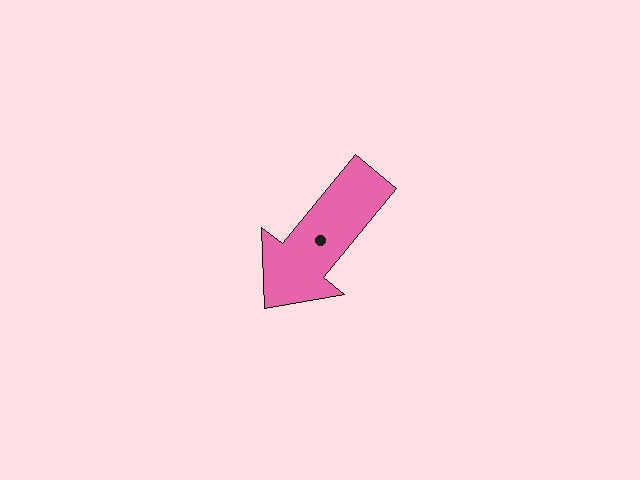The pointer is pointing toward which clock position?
Roughly 7 o'clock.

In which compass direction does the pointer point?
Southwest.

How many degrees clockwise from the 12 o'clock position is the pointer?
Approximately 219 degrees.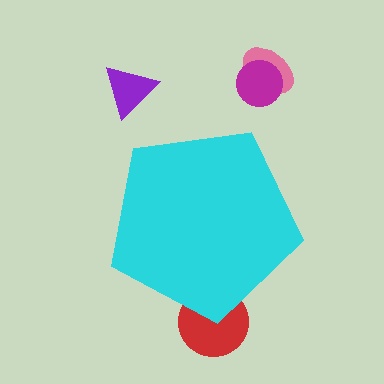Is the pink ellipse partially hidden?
No, the pink ellipse is fully visible.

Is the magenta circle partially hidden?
No, the magenta circle is fully visible.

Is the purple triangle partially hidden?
No, the purple triangle is fully visible.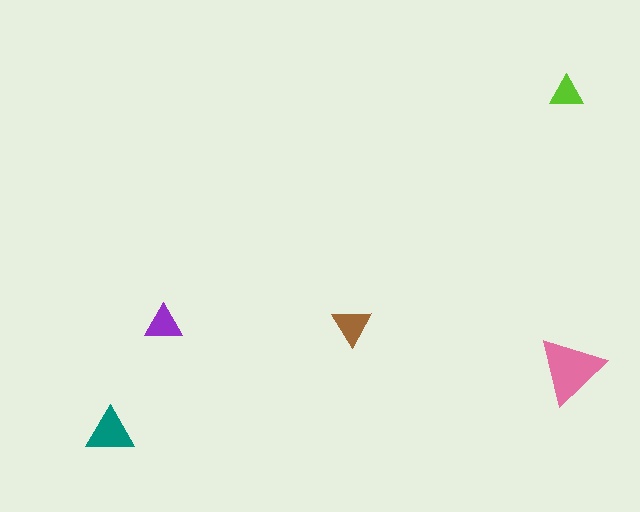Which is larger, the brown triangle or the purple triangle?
The brown one.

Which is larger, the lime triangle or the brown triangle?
The brown one.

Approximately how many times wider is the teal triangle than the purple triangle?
About 1.5 times wider.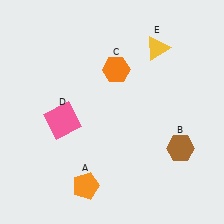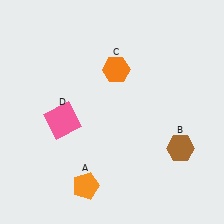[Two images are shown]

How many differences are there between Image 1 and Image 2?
There is 1 difference between the two images.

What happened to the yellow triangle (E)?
The yellow triangle (E) was removed in Image 2. It was in the top-right area of Image 1.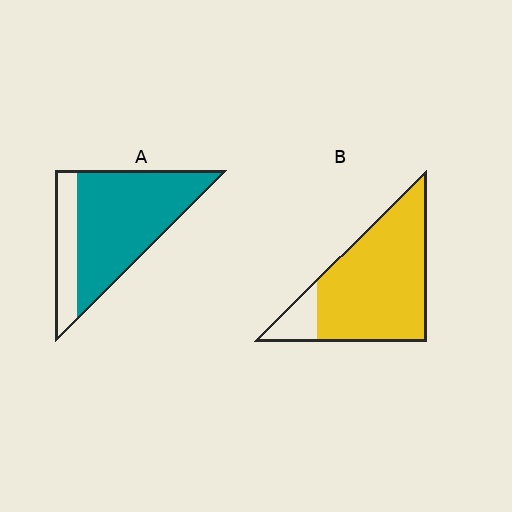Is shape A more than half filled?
Yes.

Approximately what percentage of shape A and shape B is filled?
A is approximately 75% and B is approximately 85%.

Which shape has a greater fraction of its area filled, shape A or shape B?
Shape B.